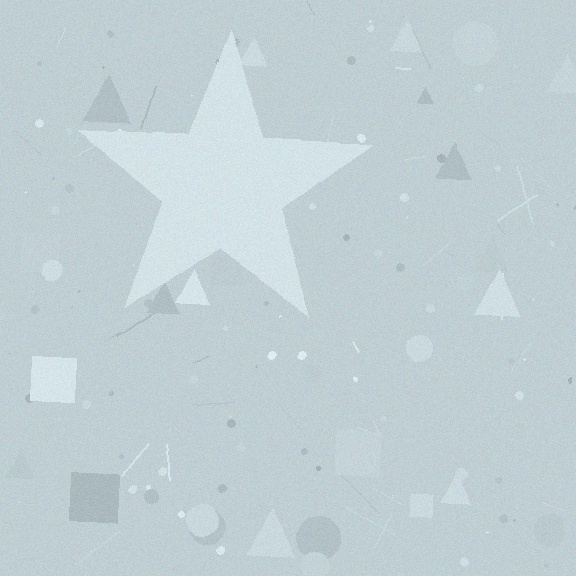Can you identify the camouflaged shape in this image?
The camouflaged shape is a star.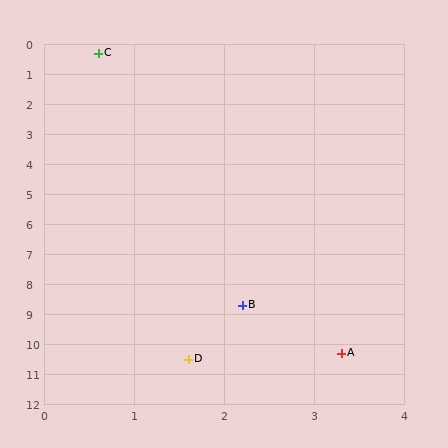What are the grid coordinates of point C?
Point C is at approximately (0.6, 0.3).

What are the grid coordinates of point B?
Point B is at approximately (2.2, 8.7).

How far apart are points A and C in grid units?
Points A and C are about 10.4 grid units apart.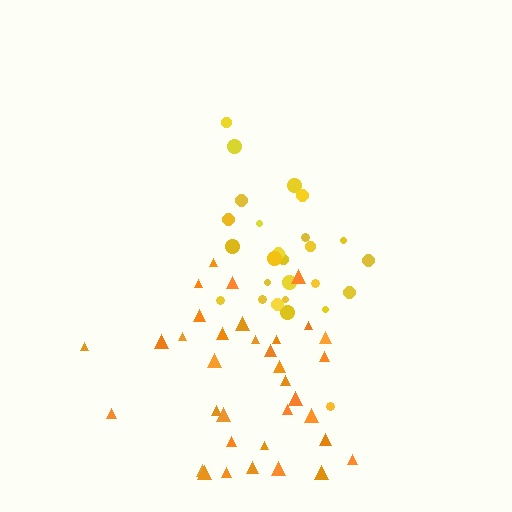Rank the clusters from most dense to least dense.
yellow, orange.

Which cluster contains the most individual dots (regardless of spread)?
Orange (35).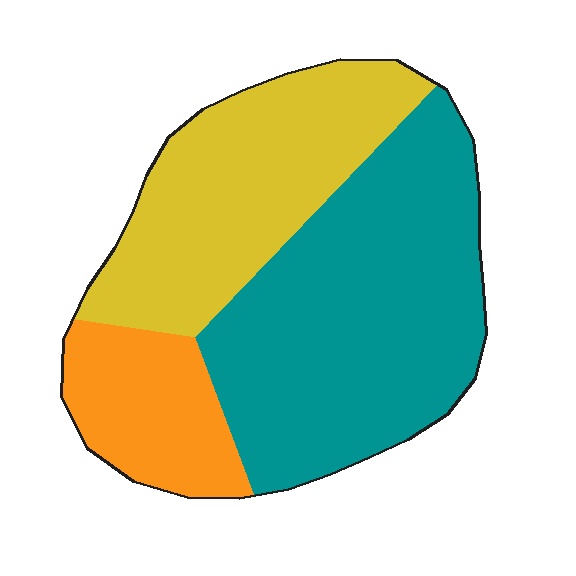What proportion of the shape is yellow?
Yellow covers around 35% of the shape.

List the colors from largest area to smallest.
From largest to smallest: teal, yellow, orange.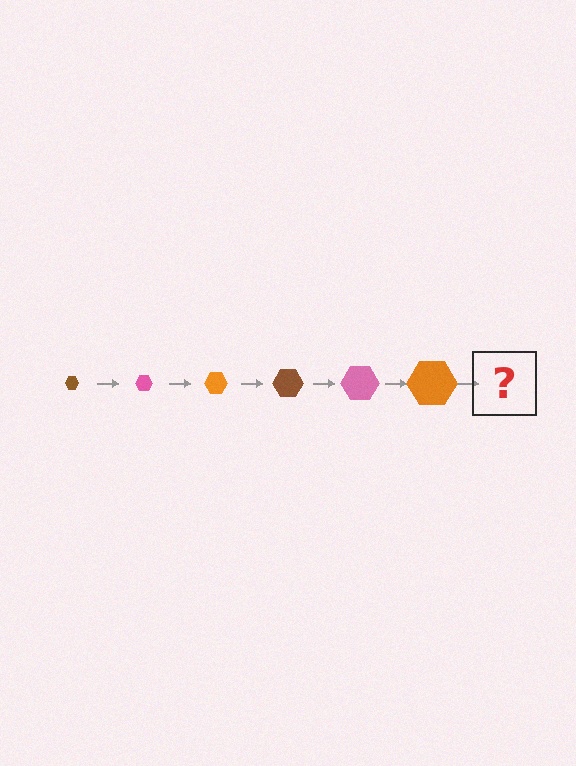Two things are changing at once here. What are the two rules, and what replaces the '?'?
The two rules are that the hexagon grows larger each step and the color cycles through brown, pink, and orange. The '?' should be a brown hexagon, larger than the previous one.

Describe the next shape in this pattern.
It should be a brown hexagon, larger than the previous one.